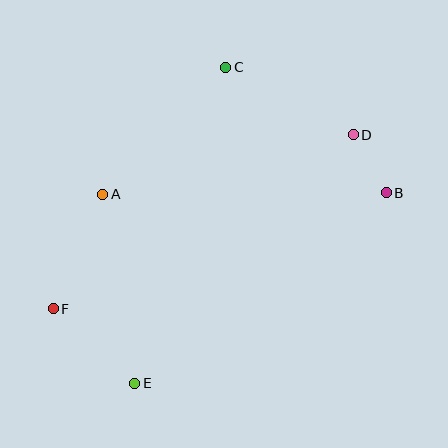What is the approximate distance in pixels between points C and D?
The distance between C and D is approximately 144 pixels.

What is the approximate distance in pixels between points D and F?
The distance between D and F is approximately 347 pixels.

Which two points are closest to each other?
Points B and D are closest to each other.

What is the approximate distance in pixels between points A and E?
The distance between A and E is approximately 192 pixels.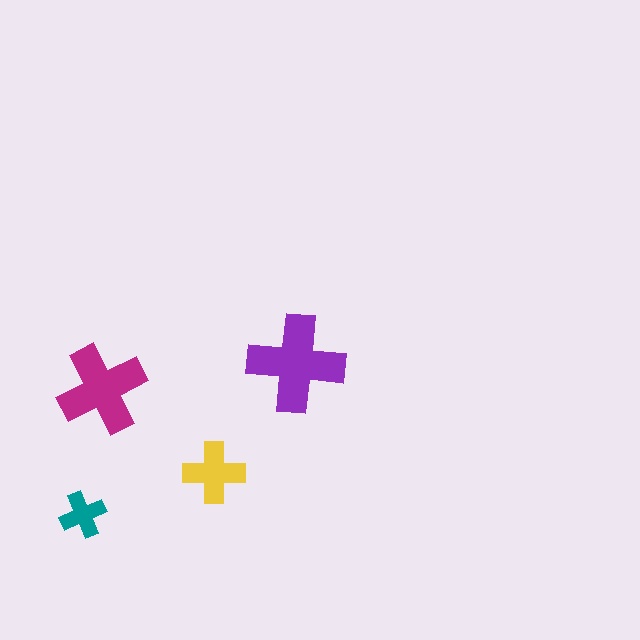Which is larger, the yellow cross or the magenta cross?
The magenta one.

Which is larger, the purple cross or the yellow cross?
The purple one.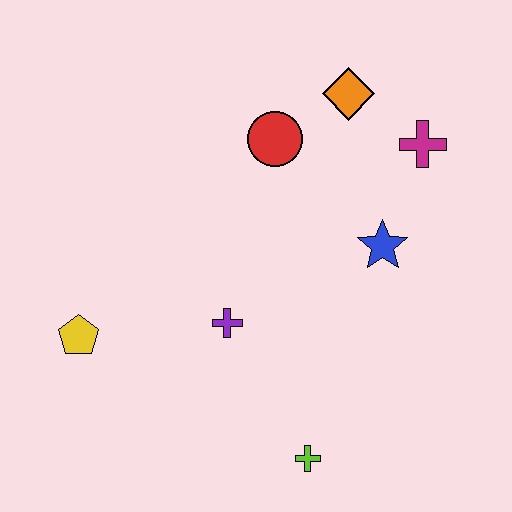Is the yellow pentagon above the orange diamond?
No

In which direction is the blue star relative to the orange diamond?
The blue star is below the orange diamond.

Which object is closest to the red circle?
The orange diamond is closest to the red circle.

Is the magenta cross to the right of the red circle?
Yes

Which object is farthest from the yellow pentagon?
The magenta cross is farthest from the yellow pentagon.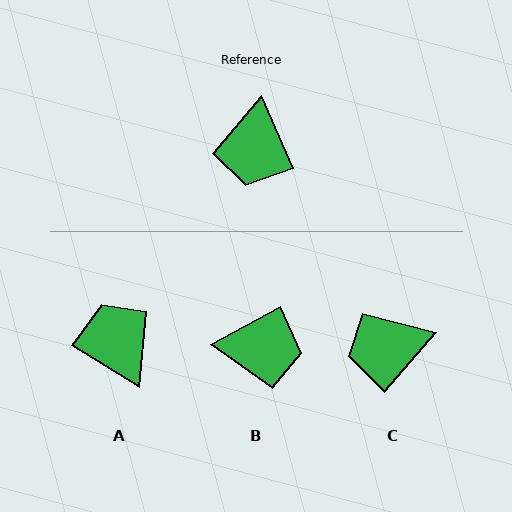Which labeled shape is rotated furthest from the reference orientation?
A, about 145 degrees away.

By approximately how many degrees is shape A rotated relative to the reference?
Approximately 145 degrees clockwise.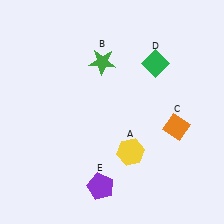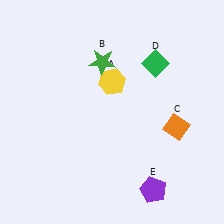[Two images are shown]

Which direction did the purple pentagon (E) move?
The purple pentagon (E) moved right.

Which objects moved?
The objects that moved are: the yellow hexagon (A), the purple pentagon (E).